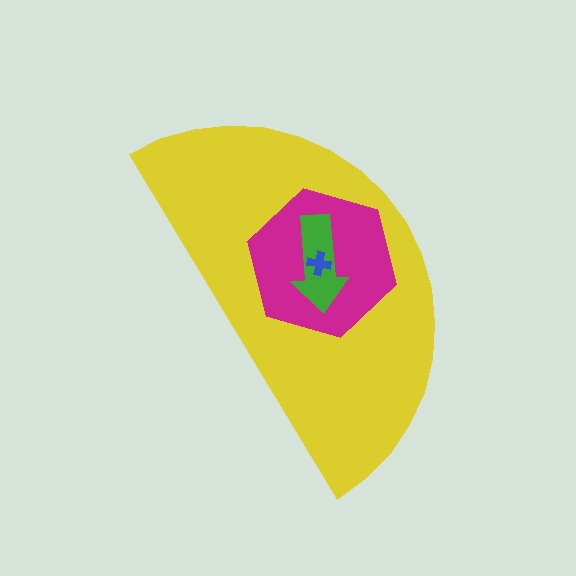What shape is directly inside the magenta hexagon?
The green arrow.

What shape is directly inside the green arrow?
The blue cross.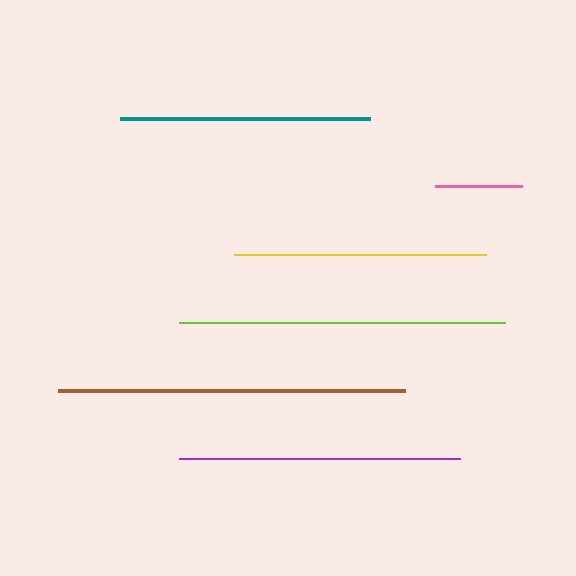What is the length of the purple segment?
The purple segment is approximately 281 pixels long.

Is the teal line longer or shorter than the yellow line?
The yellow line is longer than the teal line.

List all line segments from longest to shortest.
From longest to shortest: brown, lime, purple, yellow, teal, pink.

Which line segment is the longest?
The brown line is the longest at approximately 346 pixels.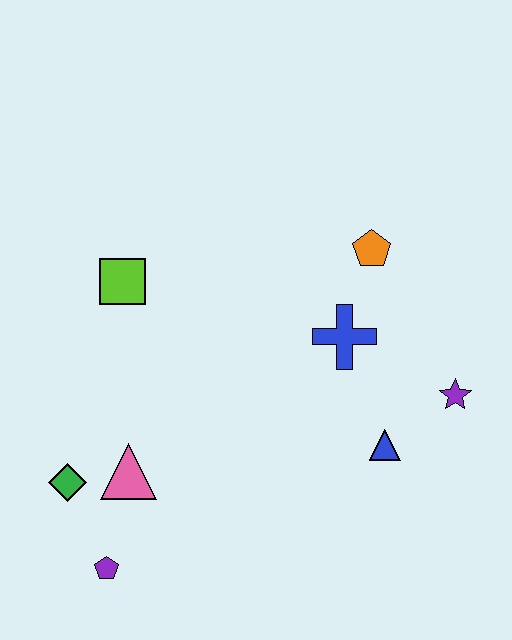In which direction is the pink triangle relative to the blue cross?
The pink triangle is to the left of the blue cross.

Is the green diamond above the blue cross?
No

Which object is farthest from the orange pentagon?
The purple pentagon is farthest from the orange pentagon.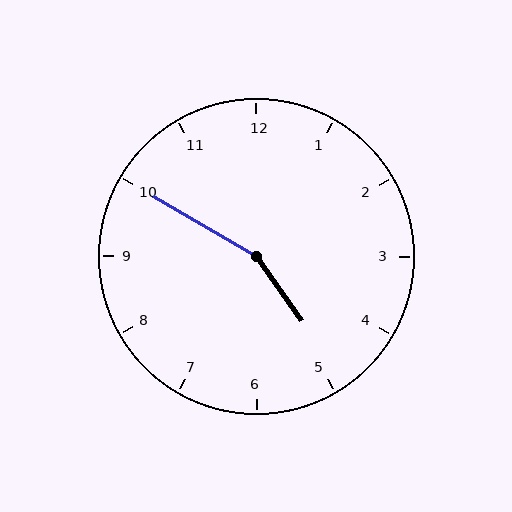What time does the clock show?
4:50.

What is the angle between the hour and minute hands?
Approximately 155 degrees.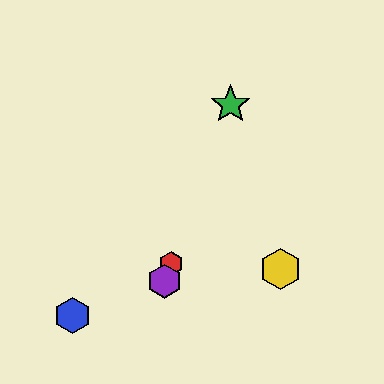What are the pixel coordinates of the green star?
The green star is at (230, 105).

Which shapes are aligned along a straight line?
The red hexagon, the green star, the purple hexagon are aligned along a straight line.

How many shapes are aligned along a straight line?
3 shapes (the red hexagon, the green star, the purple hexagon) are aligned along a straight line.